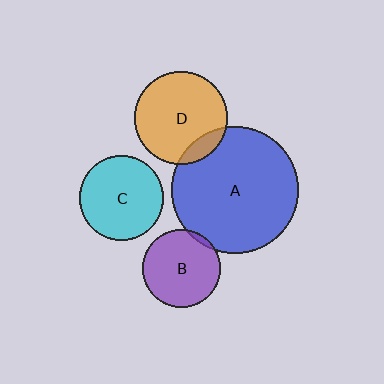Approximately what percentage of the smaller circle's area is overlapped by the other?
Approximately 10%.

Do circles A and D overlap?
Yes.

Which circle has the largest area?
Circle A (blue).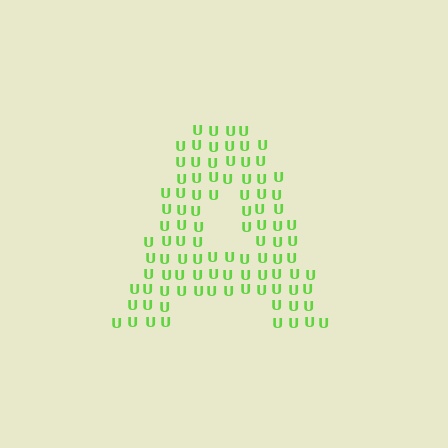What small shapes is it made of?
It is made of small letter U's.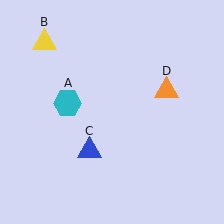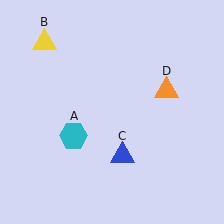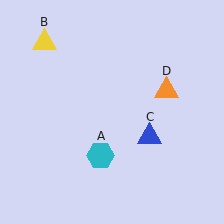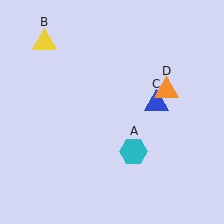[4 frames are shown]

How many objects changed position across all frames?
2 objects changed position: cyan hexagon (object A), blue triangle (object C).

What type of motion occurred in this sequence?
The cyan hexagon (object A), blue triangle (object C) rotated counterclockwise around the center of the scene.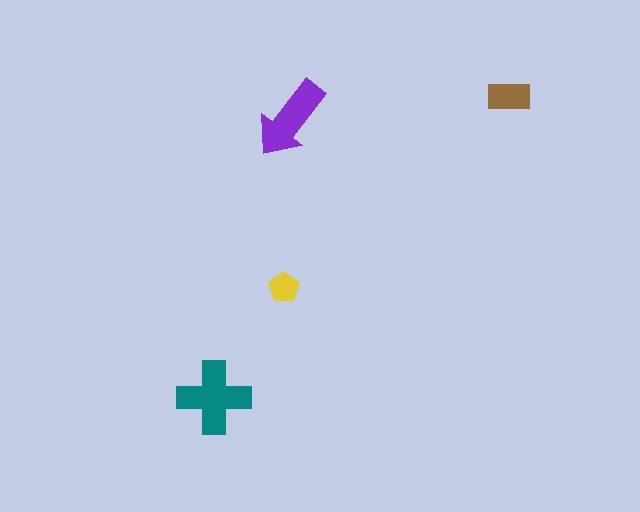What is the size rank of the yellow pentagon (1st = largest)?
4th.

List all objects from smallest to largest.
The yellow pentagon, the brown rectangle, the purple arrow, the teal cross.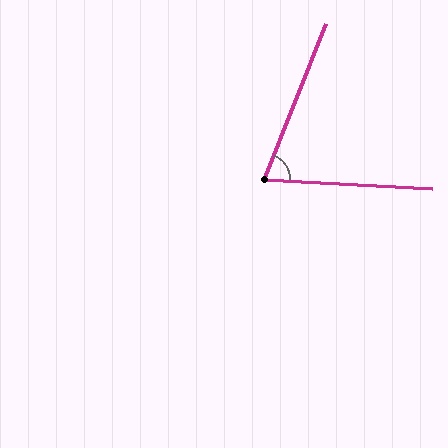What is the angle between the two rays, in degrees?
Approximately 72 degrees.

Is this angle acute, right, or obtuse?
It is acute.